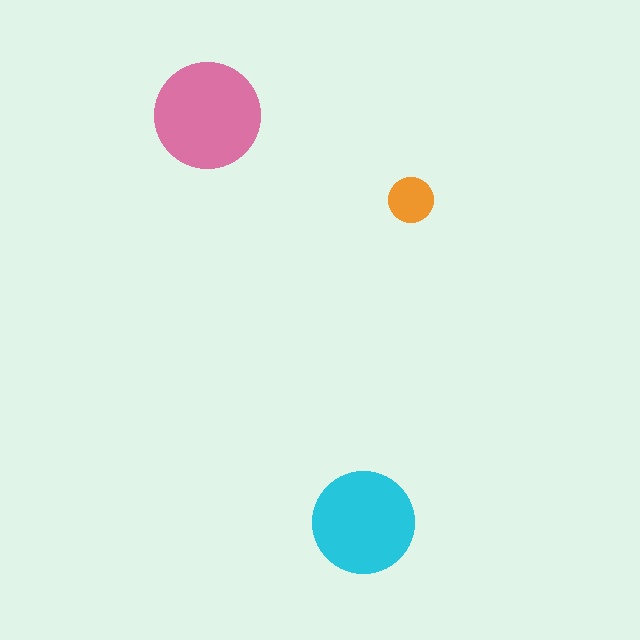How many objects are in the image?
There are 3 objects in the image.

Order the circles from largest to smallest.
the pink one, the cyan one, the orange one.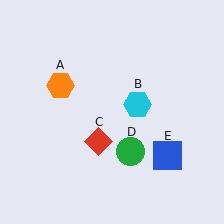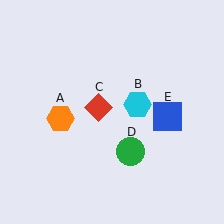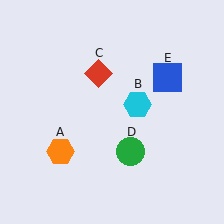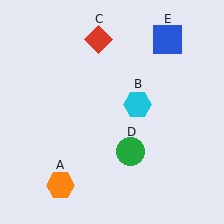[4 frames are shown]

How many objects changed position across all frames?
3 objects changed position: orange hexagon (object A), red diamond (object C), blue square (object E).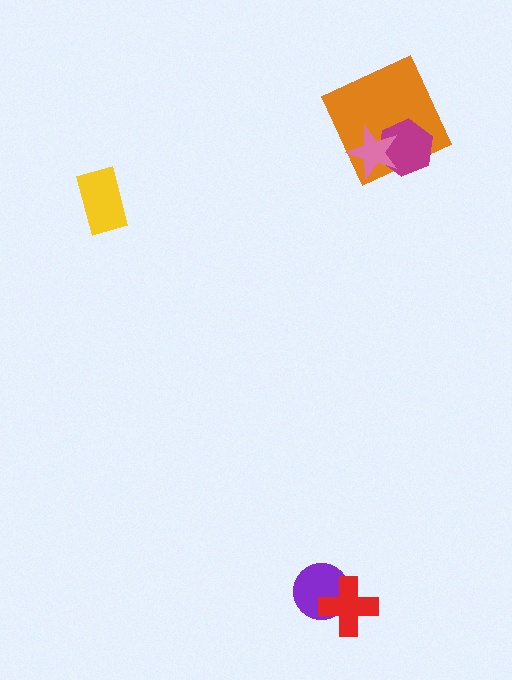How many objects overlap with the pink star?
2 objects overlap with the pink star.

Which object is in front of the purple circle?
The red cross is in front of the purple circle.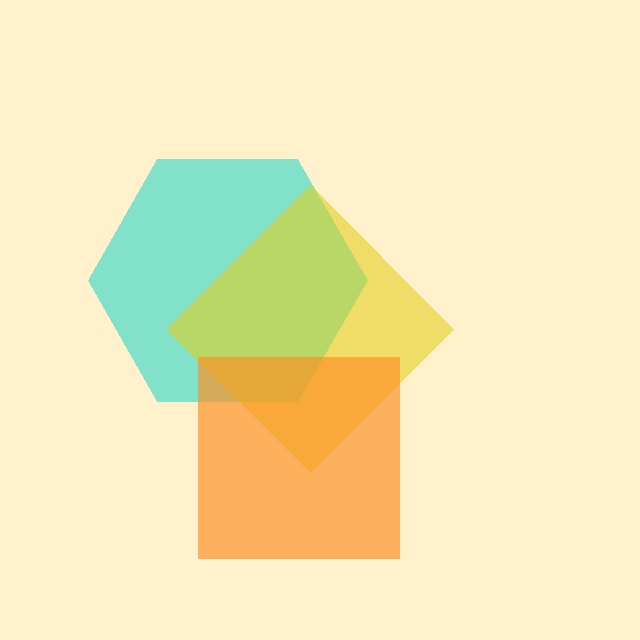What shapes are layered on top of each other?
The layered shapes are: a cyan hexagon, a yellow diamond, an orange square.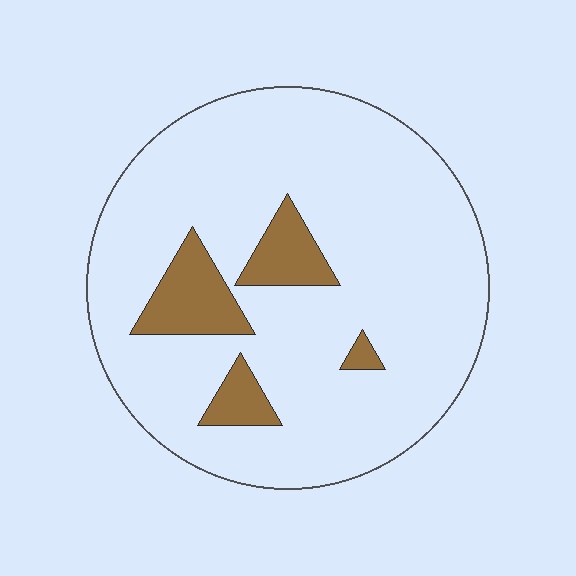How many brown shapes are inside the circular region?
4.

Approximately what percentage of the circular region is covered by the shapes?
Approximately 15%.